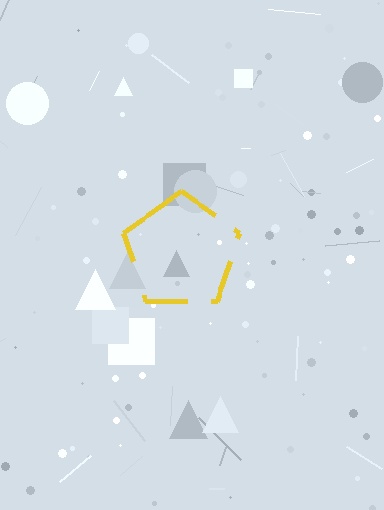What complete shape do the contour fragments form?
The contour fragments form a pentagon.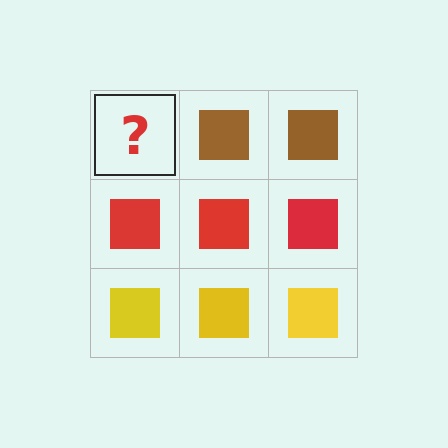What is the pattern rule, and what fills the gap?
The rule is that each row has a consistent color. The gap should be filled with a brown square.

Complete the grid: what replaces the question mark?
The question mark should be replaced with a brown square.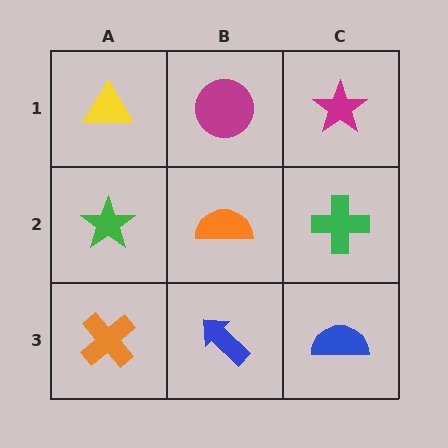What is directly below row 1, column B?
An orange semicircle.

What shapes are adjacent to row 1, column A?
A green star (row 2, column A), a magenta circle (row 1, column B).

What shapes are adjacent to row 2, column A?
A yellow triangle (row 1, column A), an orange cross (row 3, column A), an orange semicircle (row 2, column B).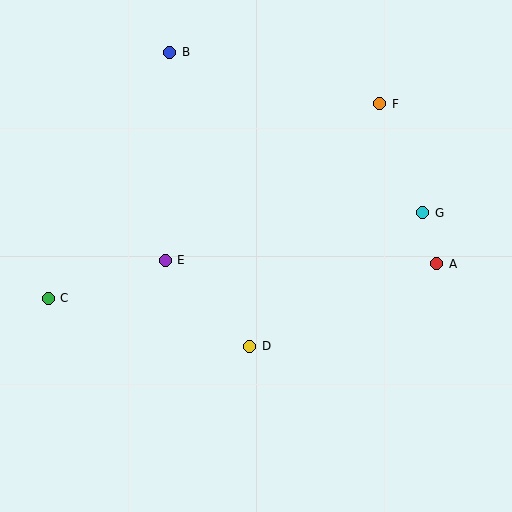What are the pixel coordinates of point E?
Point E is at (165, 260).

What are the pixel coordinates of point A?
Point A is at (437, 264).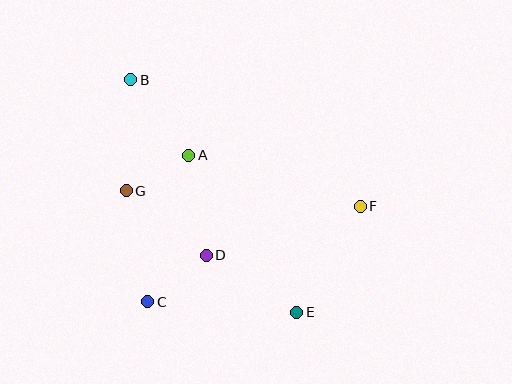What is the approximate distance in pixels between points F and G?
The distance between F and G is approximately 234 pixels.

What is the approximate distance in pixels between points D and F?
The distance between D and F is approximately 162 pixels.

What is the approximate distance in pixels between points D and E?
The distance between D and E is approximately 107 pixels.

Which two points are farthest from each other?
Points B and E are farthest from each other.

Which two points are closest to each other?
Points A and G are closest to each other.